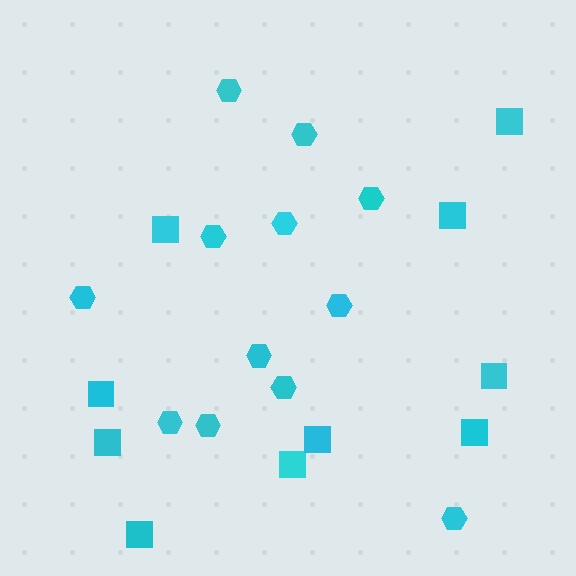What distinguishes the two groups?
There are 2 groups: one group of hexagons (12) and one group of squares (10).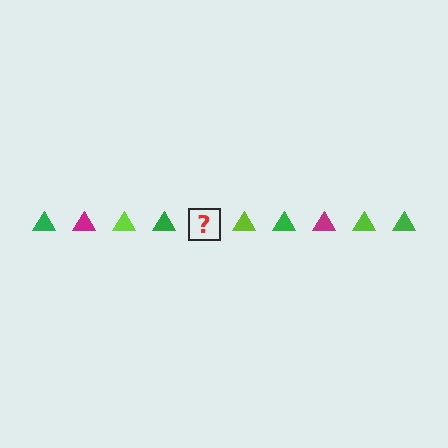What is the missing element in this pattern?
The missing element is a magenta triangle.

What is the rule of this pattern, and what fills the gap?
The rule is that the pattern cycles through green, magenta, lime triangles. The gap should be filled with a magenta triangle.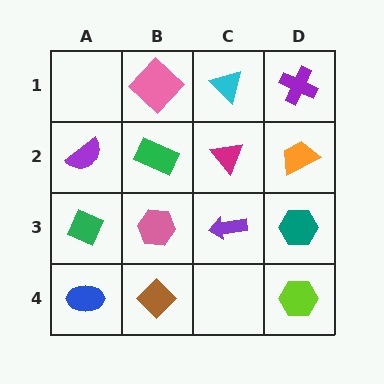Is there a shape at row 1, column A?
No, that cell is empty.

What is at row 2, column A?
A purple semicircle.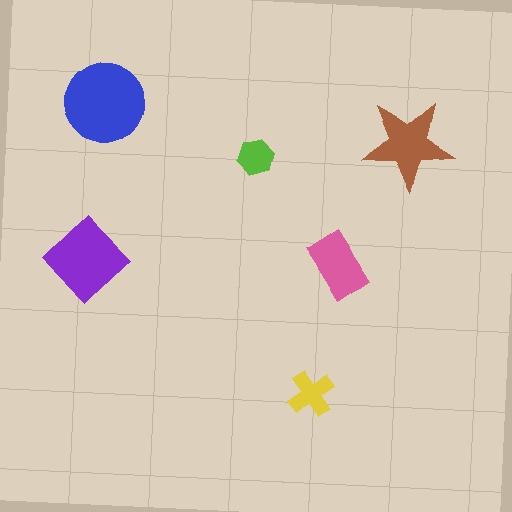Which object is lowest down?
The yellow cross is bottommost.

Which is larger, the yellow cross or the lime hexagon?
The yellow cross.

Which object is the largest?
The blue circle.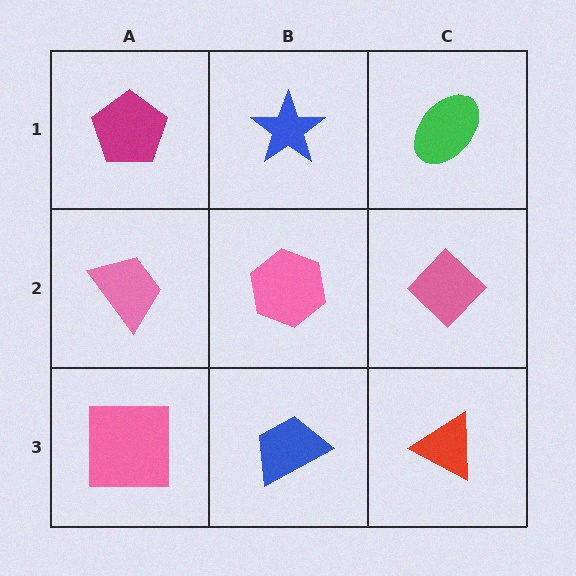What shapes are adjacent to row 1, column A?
A pink trapezoid (row 2, column A), a blue star (row 1, column B).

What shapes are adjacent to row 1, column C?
A pink diamond (row 2, column C), a blue star (row 1, column B).